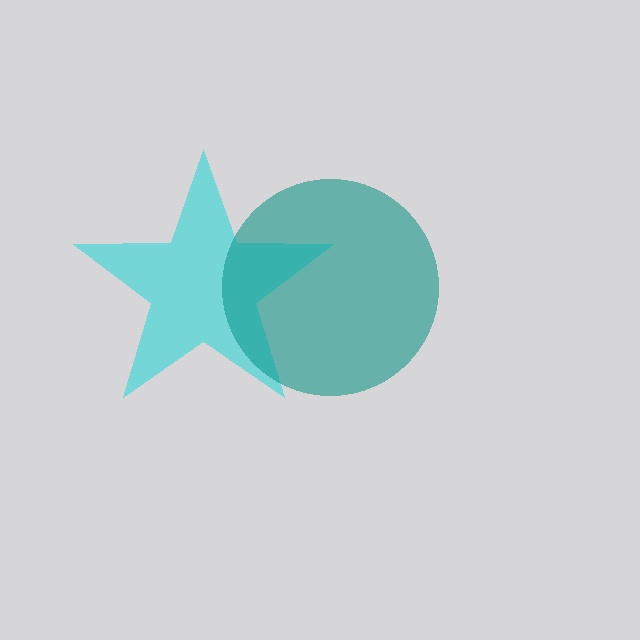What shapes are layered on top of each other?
The layered shapes are: a cyan star, a teal circle.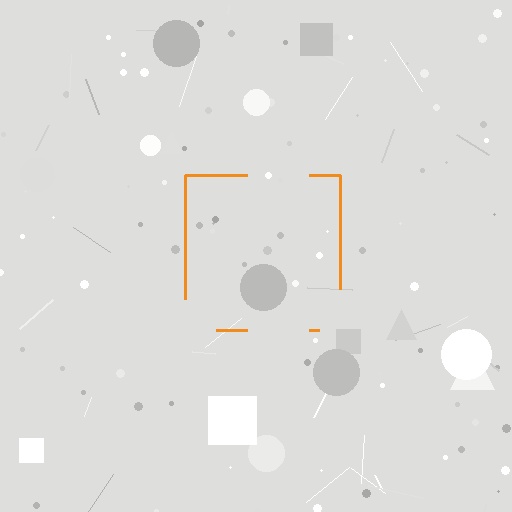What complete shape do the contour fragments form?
The contour fragments form a square.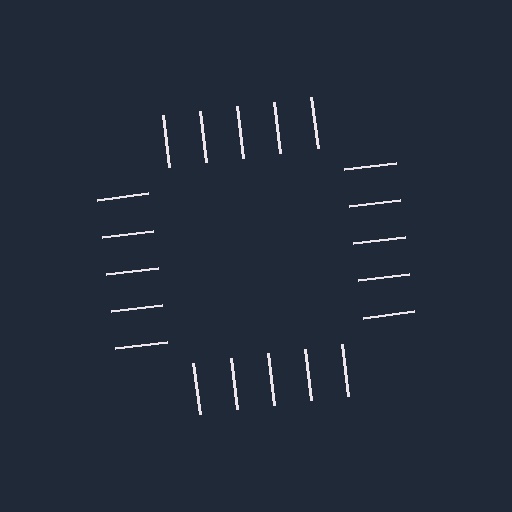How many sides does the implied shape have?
4 sides — the line-ends trace a square.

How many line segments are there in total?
20 — 5 along each of the 4 edges.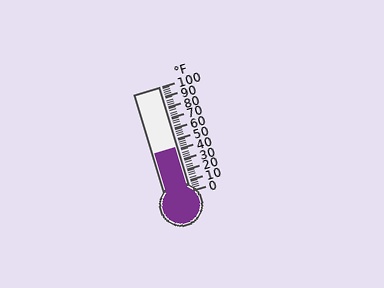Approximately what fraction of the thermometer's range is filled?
The thermometer is filled to approximately 40% of its range.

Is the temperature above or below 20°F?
The temperature is above 20°F.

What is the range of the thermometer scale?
The thermometer scale ranges from 0°F to 100°F.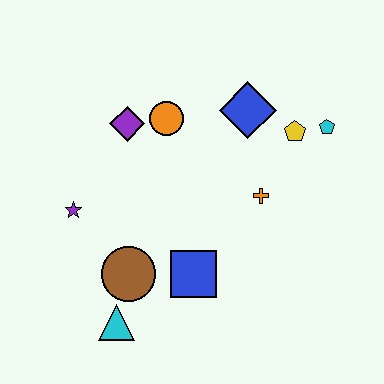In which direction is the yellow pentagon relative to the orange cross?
The yellow pentagon is above the orange cross.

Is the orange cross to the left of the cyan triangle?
No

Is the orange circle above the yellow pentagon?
Yes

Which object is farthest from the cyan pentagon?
The cyan triangle is farthest from the cyan pentagon.